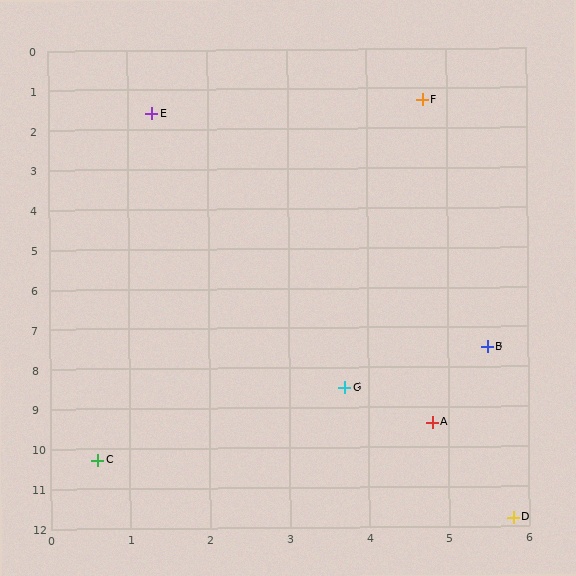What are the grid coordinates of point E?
Point E is at approximately (1.3, 1.6).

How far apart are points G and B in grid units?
Points G and B are about 2.1 grid units apart.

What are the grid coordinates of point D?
Point D is at approximately (5.8, 11.8).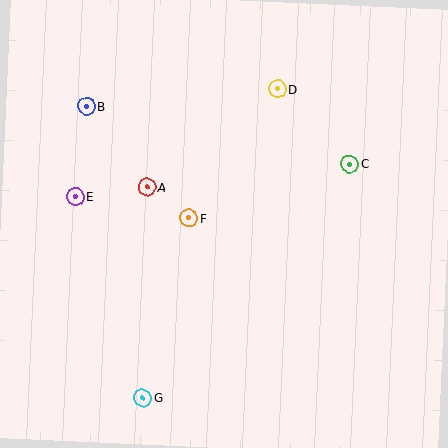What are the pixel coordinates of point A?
Point A is at (147, 187).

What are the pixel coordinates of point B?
Point B is at (86, 107).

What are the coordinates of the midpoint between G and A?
The midpoint between G and A is at (145, 292).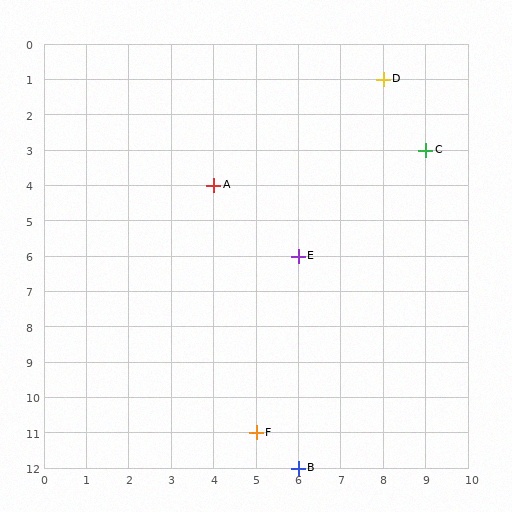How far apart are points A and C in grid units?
Points A and C are 5 columns and 1 row apart (about 5.1 grid units diagonally).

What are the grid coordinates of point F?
Point F is at grid coordinates (5, 11).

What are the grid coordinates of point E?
Point E is at grid coordinates (6, 6).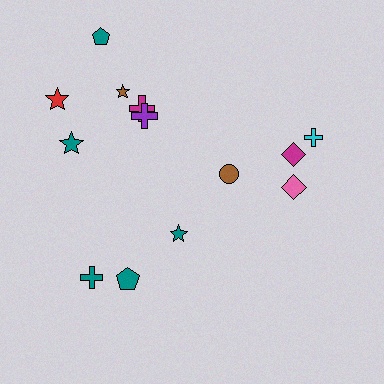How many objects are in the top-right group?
There are 4 objects.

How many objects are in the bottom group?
There are 3 objects.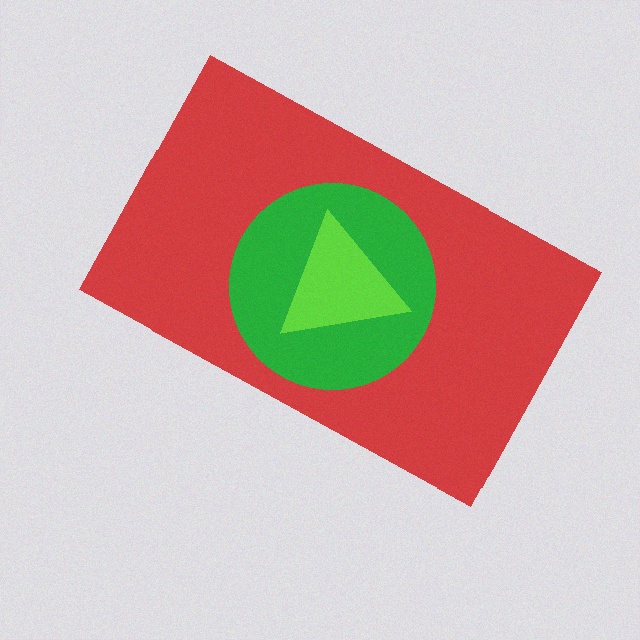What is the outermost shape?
The red rectangle.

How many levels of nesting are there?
3.